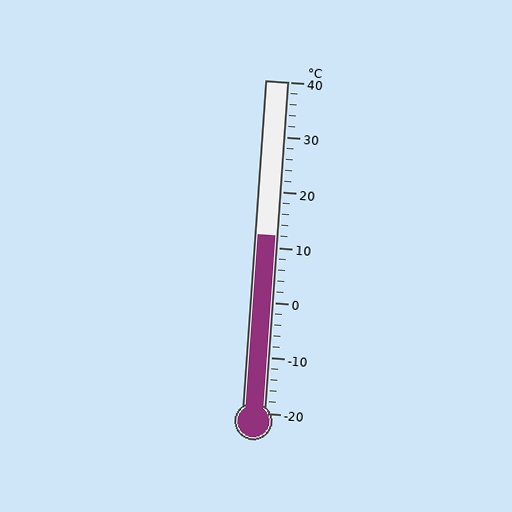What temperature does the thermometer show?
The thermometer shows approximately 12°C.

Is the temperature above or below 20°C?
The temperature is below 20°C.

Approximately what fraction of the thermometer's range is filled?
The thermometer is filled to approximately 55% of its range.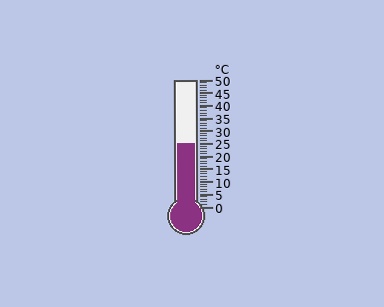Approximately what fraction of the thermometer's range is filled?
The thermometer is filled to approximately 50% of its range.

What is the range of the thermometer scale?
The thermometer scale ranges from 0°C to 50°C.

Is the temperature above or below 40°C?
The temperature is below 40°C.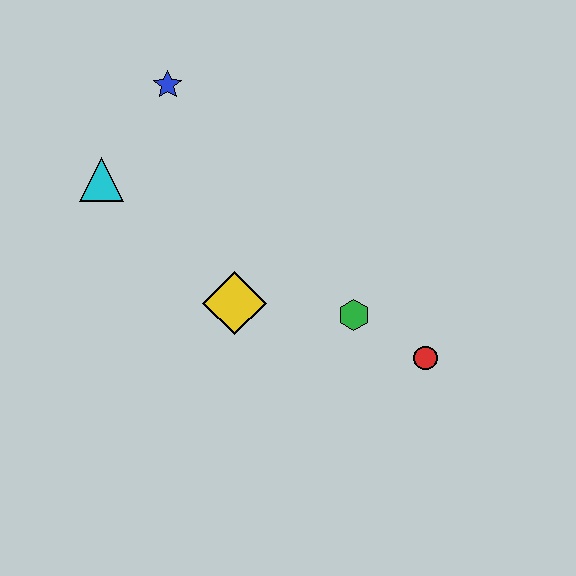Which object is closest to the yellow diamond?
The green hexagon is closest to the yellow diamond.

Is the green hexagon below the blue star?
Yes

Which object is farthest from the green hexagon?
The blue star is farthest from the green hexagon.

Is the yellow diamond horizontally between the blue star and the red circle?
Yes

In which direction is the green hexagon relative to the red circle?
The green hexagon is to the left of the red circle.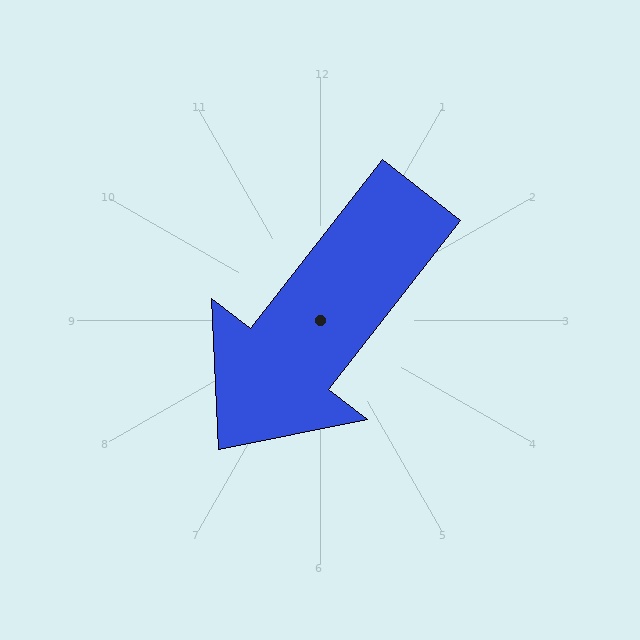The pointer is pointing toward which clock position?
Roughly 7 o'clock.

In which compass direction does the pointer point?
Southwest.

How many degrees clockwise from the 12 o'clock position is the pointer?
Approximately 218 degrees.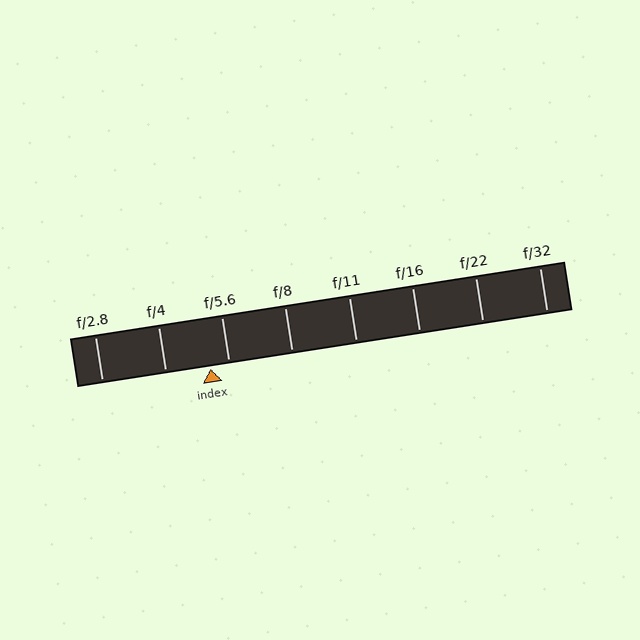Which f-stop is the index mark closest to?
The index mark is closest to f/5.6.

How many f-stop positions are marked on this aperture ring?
There are 8 f-stop positions marked.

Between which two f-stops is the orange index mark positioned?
The index mark is between f/4 and f/5.6.